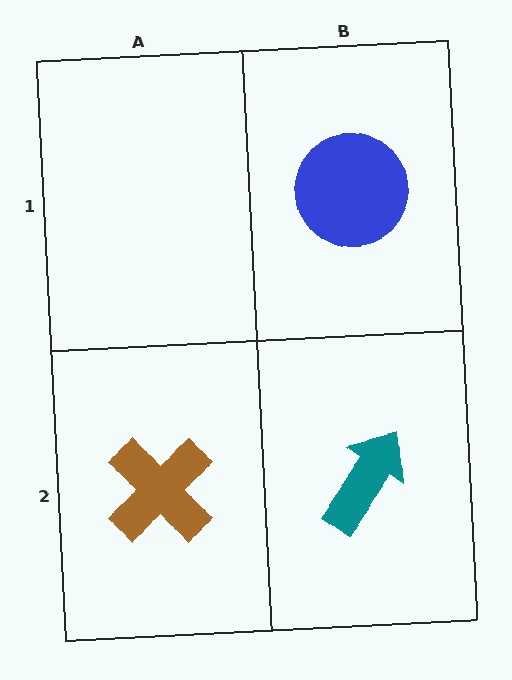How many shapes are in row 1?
1 shape.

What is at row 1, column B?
A blue circle.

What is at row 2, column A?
A brown cross.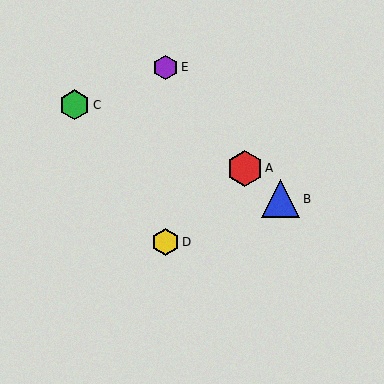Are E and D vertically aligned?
Yes, both are at x≈166.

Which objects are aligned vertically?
Objects D, E are aligned vertically.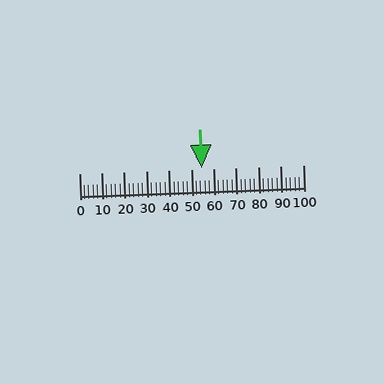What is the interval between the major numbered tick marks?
The major tick marks are spaced 10 units apart.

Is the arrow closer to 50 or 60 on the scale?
The arrow is closer to 50.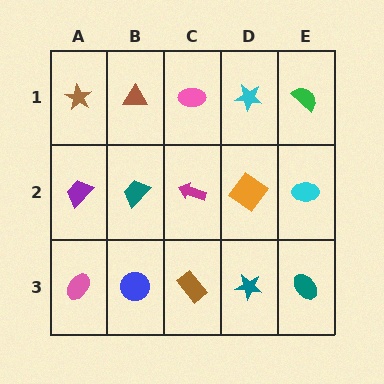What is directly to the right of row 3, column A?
A blue circle.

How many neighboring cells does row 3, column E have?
2.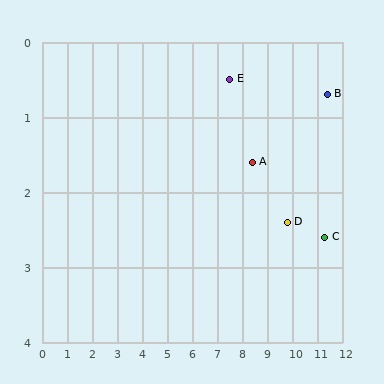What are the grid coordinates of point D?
Point D is at approximately (9.8, 2.4).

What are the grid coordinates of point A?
Point A is at approximately (8.4, 1.6).